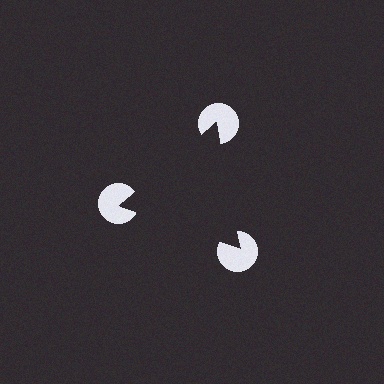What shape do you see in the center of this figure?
An illusory triangle — its edges are inferred from the aligned wedge cuts in the pac-man discs, not physically drawn.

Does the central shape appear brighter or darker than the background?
It typically appears slightly darker than the background, even though no actual brightness change is drawn.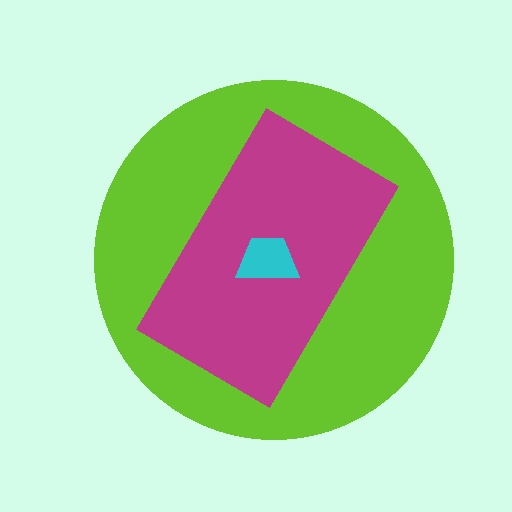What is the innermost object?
The cyan trapezoid.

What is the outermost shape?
The lime circle.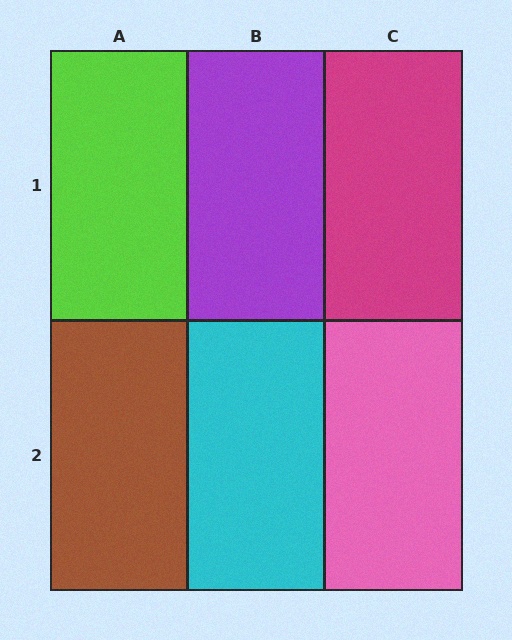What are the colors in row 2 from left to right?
Brown, cyan, pink.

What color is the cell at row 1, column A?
Lime.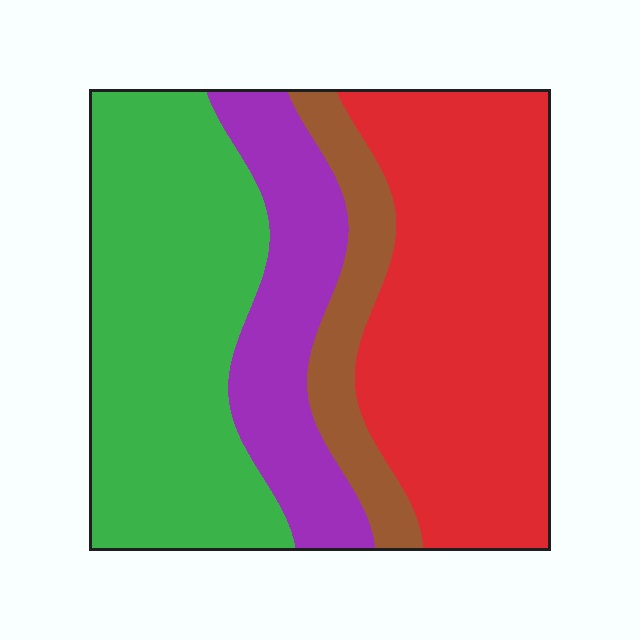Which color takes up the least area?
Brown, at roughly 10%.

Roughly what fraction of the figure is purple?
Purple covers roughly 15% of the figure.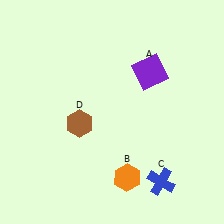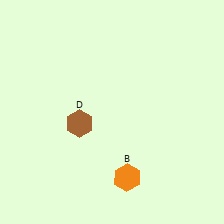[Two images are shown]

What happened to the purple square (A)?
The purple square (A) was removed in Image 2. It was in the top-right area of Image 1.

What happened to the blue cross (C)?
The blue cross (C) was removed in Image 2. It was in the bottom-right area of Image 1.